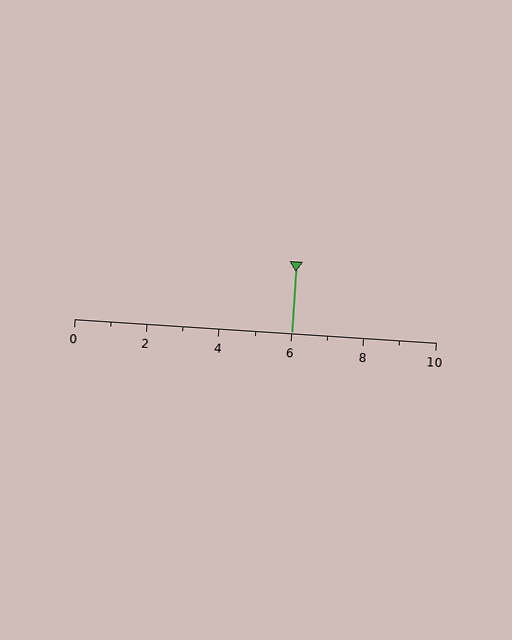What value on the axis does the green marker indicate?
The marker indicates approximately 6.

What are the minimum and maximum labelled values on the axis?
The axis runs from 0 to 10.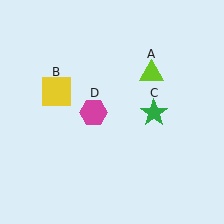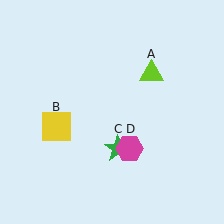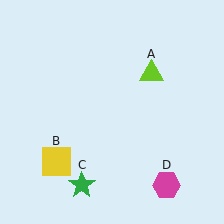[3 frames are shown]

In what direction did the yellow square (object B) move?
The yellow square (object B) moved down.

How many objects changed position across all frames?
3 objects changed position: yellow square (object B), green star (object C), magenta hexagon (object D).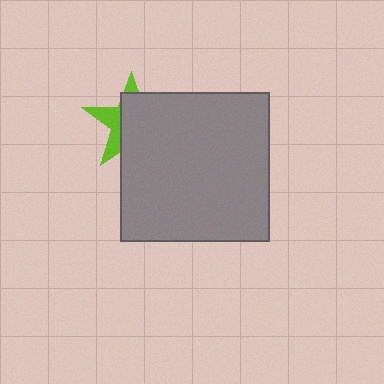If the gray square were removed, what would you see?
You would see the complete lime star.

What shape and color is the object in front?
The object in front is a gray square.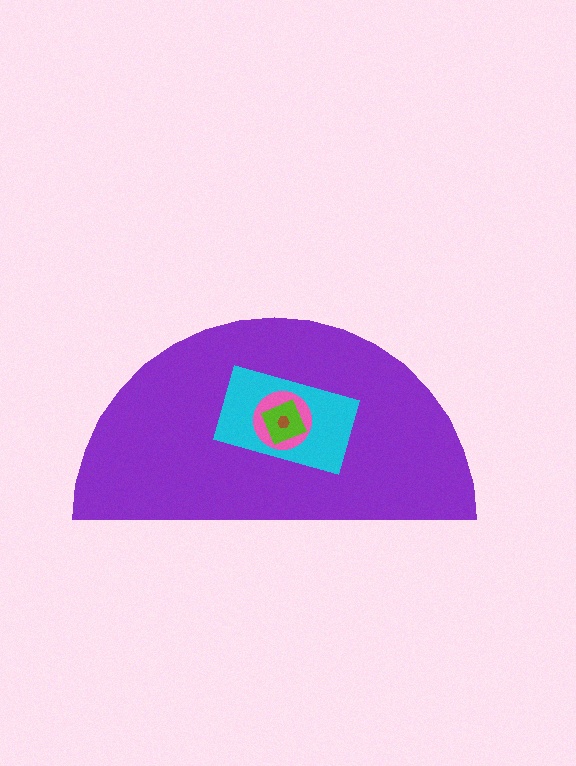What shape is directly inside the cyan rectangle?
The pink circle.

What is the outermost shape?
The purple semicircle.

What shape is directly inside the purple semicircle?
The cyan rectangle.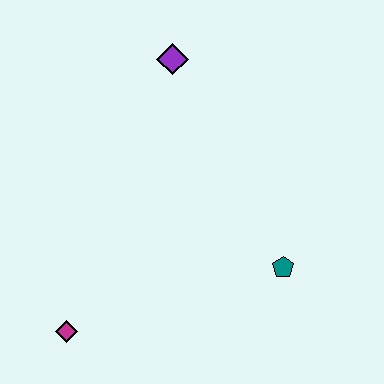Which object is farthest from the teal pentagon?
The purple diamond is farthest from the teal pentagon.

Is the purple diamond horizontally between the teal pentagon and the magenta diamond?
Yes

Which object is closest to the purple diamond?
The teal pentagon is closest to the purple diamond.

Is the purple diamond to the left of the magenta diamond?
No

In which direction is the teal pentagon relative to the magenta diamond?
The teal pentagon is to the right of the magenta diamond.